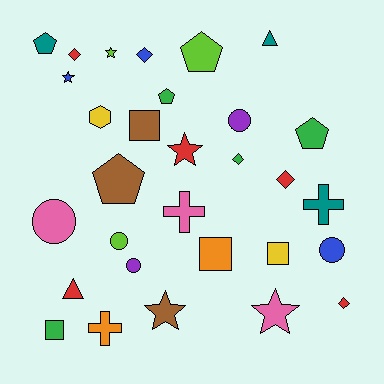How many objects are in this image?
There are 30 objects.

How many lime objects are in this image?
There are 3 lime objects.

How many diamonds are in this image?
There are 5 diamonds.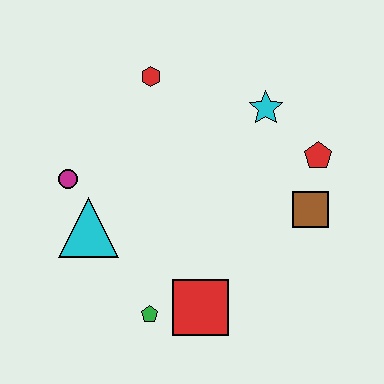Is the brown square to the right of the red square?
Yes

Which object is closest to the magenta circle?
The cyan triangle is closest to the magenta circle.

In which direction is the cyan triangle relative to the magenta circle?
The cyan triangle is below the magenta circle.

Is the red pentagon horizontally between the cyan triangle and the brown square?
No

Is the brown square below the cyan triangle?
No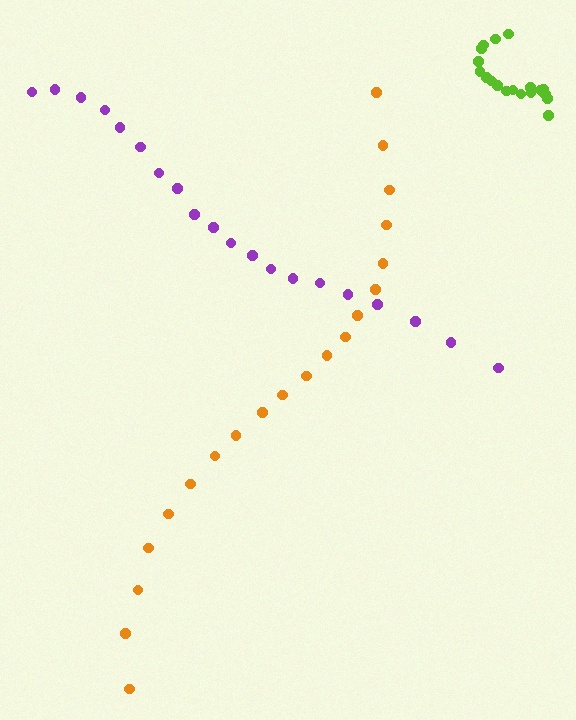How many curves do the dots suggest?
There are 3 distinct paths.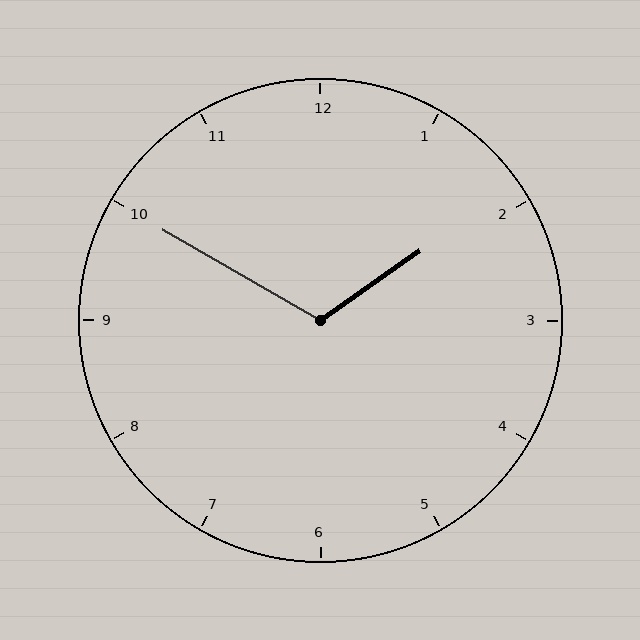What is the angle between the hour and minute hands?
Approximately 115 degrees.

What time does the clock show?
1:50.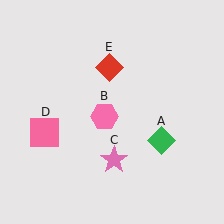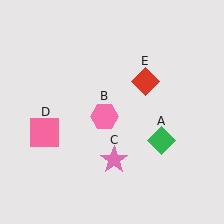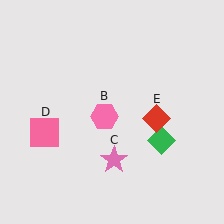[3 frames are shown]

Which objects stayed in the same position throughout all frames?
Green diamond (object A) and pink hexagon (object B) and pink star (object C) and pink square (object D) remained stationary.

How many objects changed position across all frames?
1 object changed position: red diamond (object E).